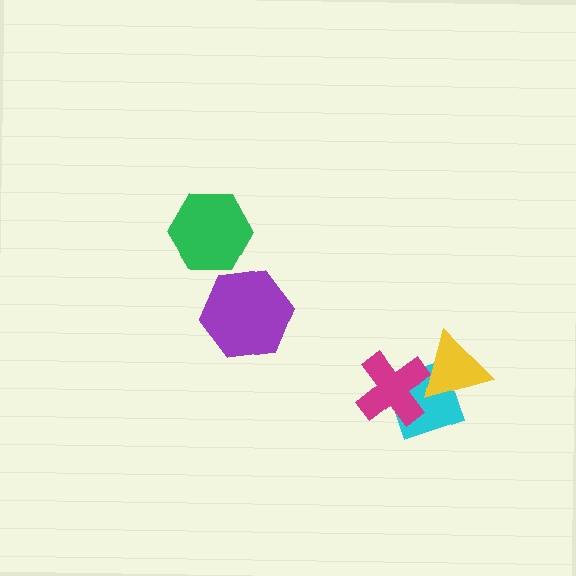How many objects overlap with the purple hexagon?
0 objects overlap with the purple hexagon.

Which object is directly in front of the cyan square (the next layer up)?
The yellow triangle is directly in front of the cyan square.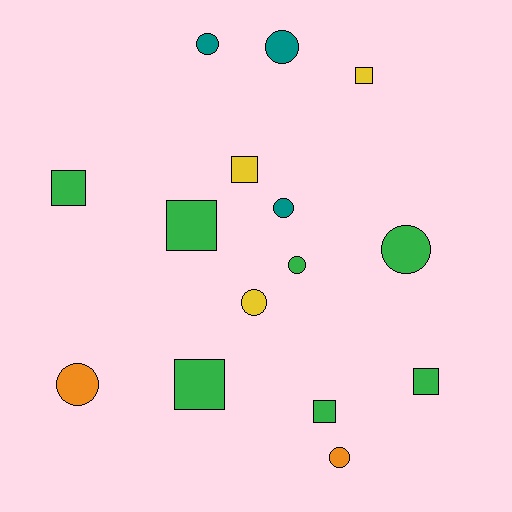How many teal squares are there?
There are no teal squares.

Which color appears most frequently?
Green, with 7 objects.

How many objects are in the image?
There are 15 objects.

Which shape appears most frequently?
Circle, with 8 objects.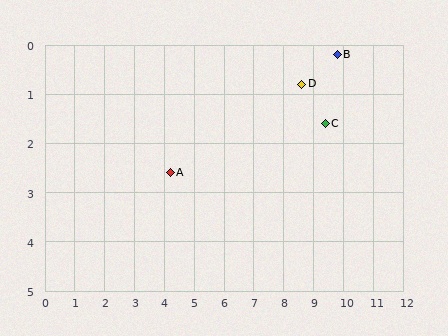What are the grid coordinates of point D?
Point D is at approximately (8.6, 0.8).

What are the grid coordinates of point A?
Point A is at approximately (4.2, 2.6).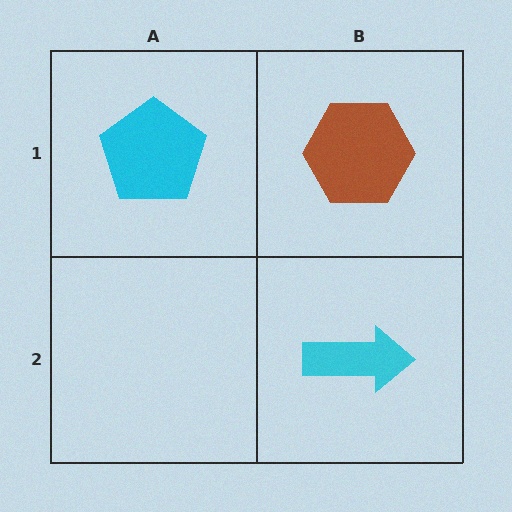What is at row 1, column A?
A cyan pentagon.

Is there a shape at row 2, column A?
No, that cell is empty.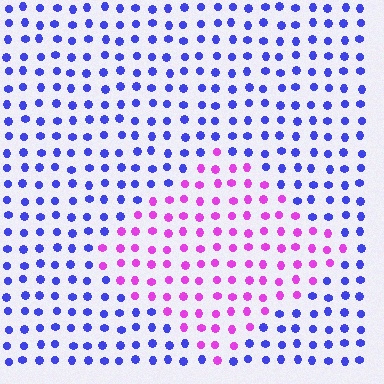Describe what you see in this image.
The image is filled with small blue elements in a uniform arrangement. A diamond-shaped region is visible where the elements are tinted to a slightly different hue, forming a subtle color boundary.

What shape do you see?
I see a diamond.